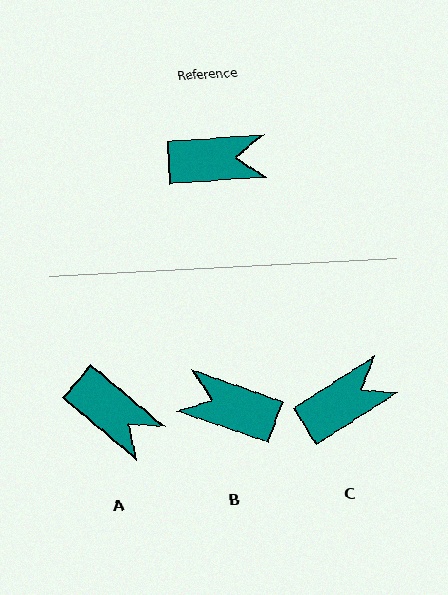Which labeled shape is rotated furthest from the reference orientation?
B, about 157 degrees away.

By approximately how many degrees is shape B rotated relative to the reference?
Approximately 157 degrees counter-clockwise.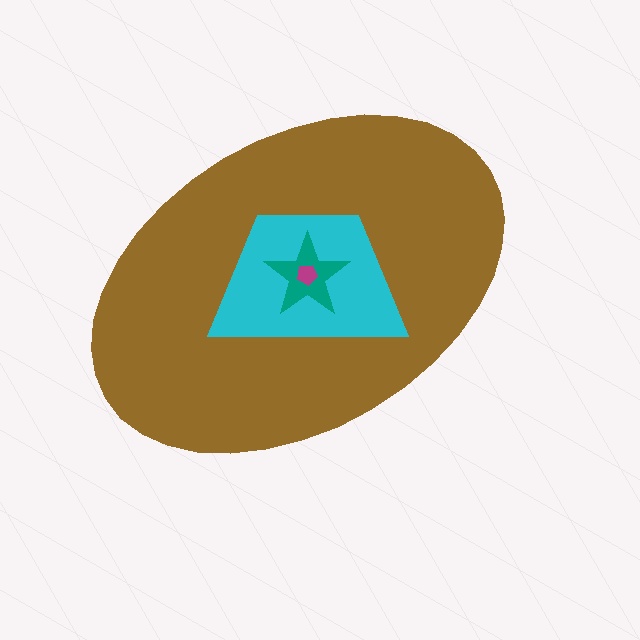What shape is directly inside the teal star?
The magenta pentagon.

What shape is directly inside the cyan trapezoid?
The teal star.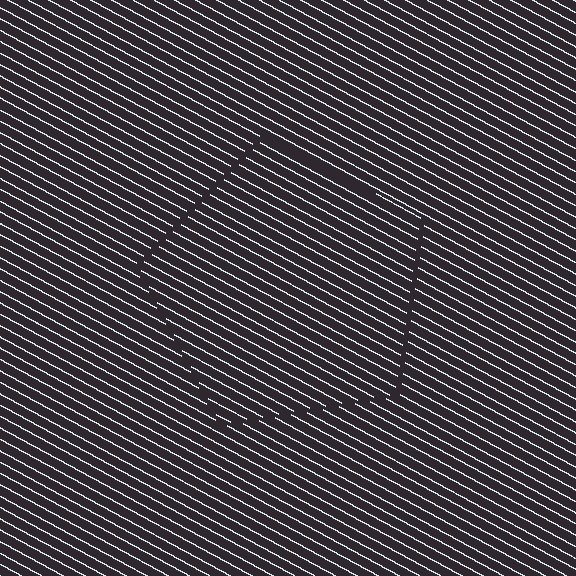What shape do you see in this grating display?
An illusory pentagon. The interior of the shape contains the same grating, shifted by half a period — the contour is defined by the phase discontinuity where line-ends from the inner and outer gratings abut.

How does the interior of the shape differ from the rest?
The interior of the shape contains the same grating, shifted by half a period — the contour is defined by the phase discontinuity where line-ends from the inner and outer gratings abut.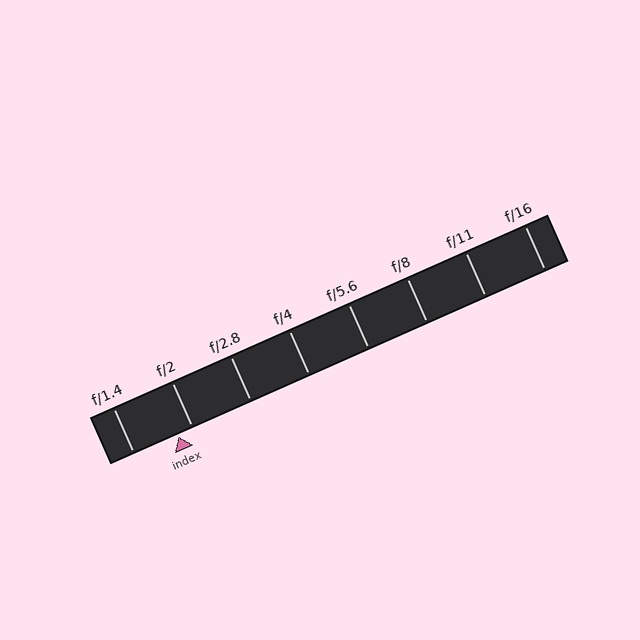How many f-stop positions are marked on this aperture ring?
There are 8 f-stop positions marked.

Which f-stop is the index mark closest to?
The index mark is closest to f/2.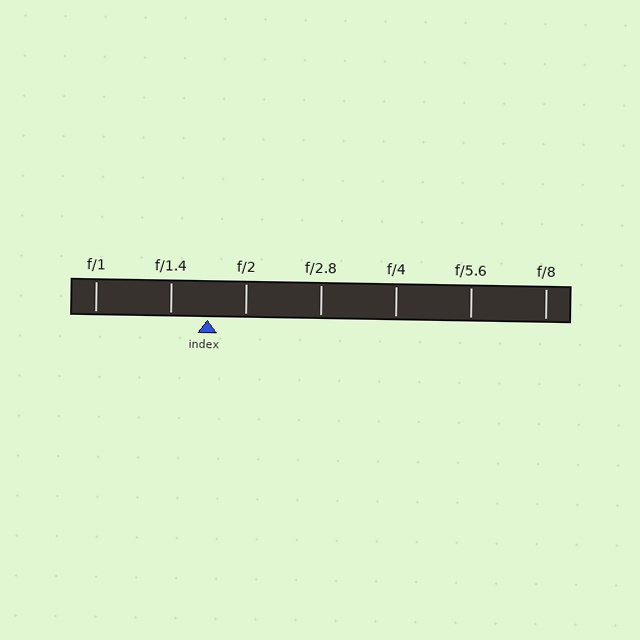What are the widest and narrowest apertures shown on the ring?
The widest aperture shown is f/1 and the narrowest is f/8.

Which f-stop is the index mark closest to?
The index mark is closest to f/1.4.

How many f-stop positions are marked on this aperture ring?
There are 7 f-stop positions marked.